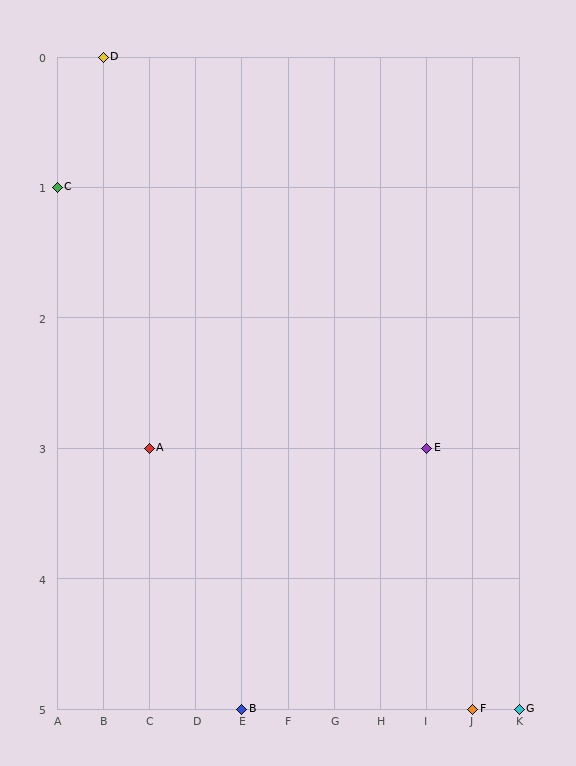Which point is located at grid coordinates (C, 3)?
Point A is at (C, 3).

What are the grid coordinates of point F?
Point F is at grid coordinates (J, 5).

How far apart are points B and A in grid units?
Points B and A are 2 columns and 2 rows apart (about 2.8 grid units diagonally).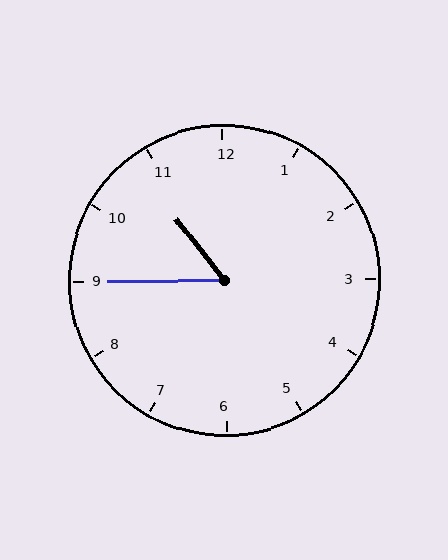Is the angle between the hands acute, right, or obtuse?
It is acute.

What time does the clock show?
10:45.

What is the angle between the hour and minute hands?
Approximately 52 degrees.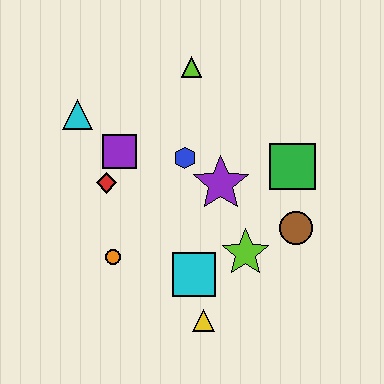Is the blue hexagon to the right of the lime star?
No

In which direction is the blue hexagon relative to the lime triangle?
The blue hexagon is below the lime triangle.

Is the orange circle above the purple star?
No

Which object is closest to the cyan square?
The yellow triangle is closest to the cyan square.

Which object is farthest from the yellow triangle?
The lime triangle is farthest from the yellow triangle.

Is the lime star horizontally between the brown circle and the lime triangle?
Yes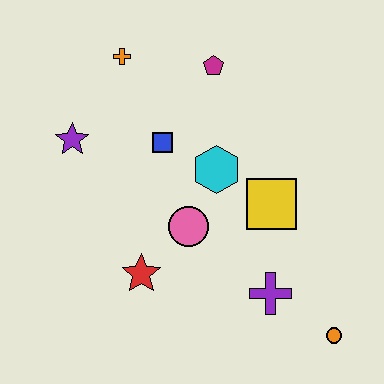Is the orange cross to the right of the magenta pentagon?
No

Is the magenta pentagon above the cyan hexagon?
Yes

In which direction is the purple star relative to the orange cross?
The purple star is below the orange cross.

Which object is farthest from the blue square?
The orange circle is farthest from the blue square.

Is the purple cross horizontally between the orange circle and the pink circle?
Yes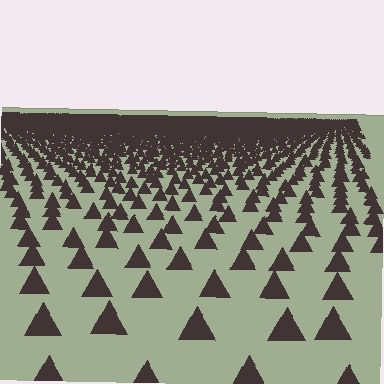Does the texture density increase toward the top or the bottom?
Density increases toward the top.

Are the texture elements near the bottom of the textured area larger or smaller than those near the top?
Larger. Near the bottom, elements are closer to the viewer and appear at a bigger on-screen size.